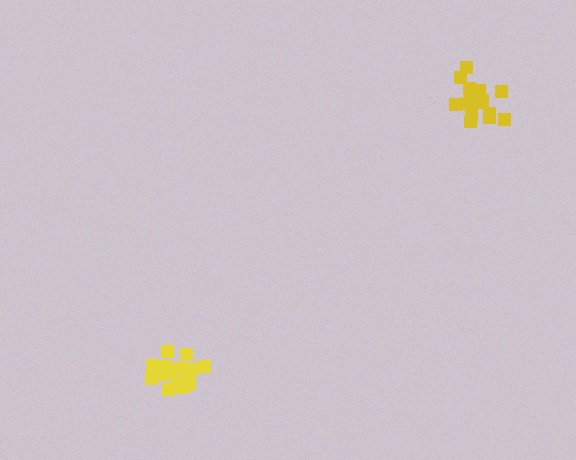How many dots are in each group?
Group 1: 17 dots, Group 2: 16 dots (33 total).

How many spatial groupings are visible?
There are 2 spatial groupings.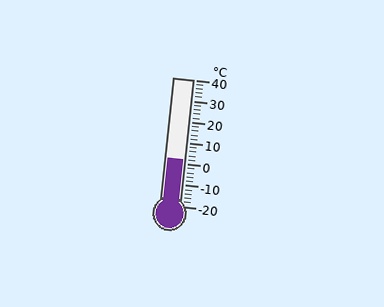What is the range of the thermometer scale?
The thermometer scale ranges from -20°C to 40°C.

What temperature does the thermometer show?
The thermometer shows approximately 2°C.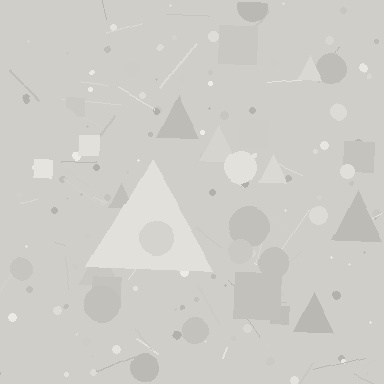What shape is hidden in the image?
A triangle is hidden in the image.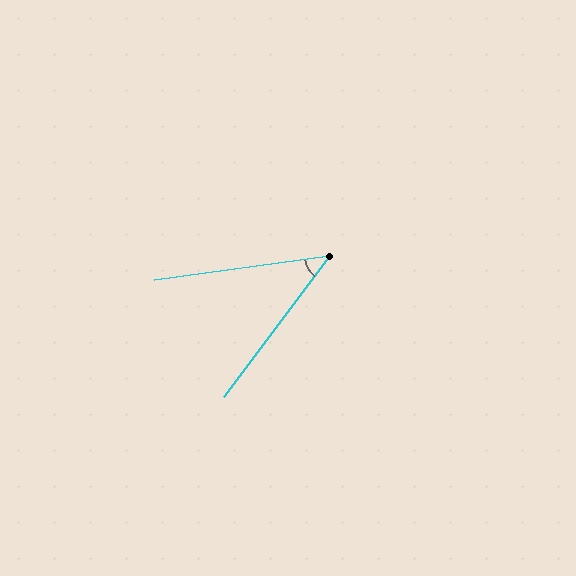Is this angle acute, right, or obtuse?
It is acute.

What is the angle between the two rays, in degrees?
Approximately 45 degrees.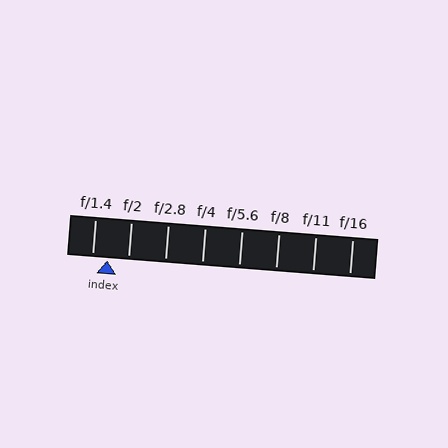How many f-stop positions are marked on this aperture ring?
There are 8 f-stop positions marked.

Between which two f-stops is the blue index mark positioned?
The index mark is between f/1.4 and f/2.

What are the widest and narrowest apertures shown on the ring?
The widest aperture shown is f/1.4 and the narrowest is f/16.